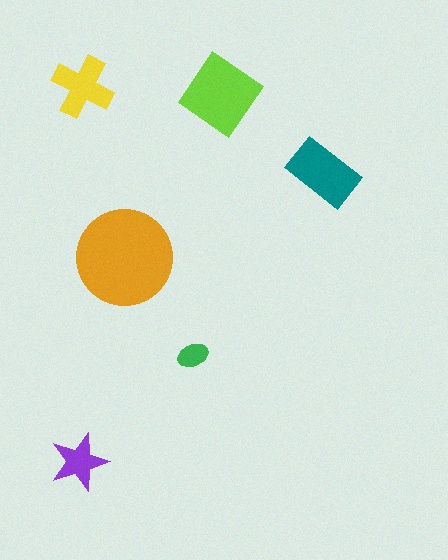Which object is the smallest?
The green ellipse.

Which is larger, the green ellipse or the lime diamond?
The lime diamond.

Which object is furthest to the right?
The teal rectangle is rightmost.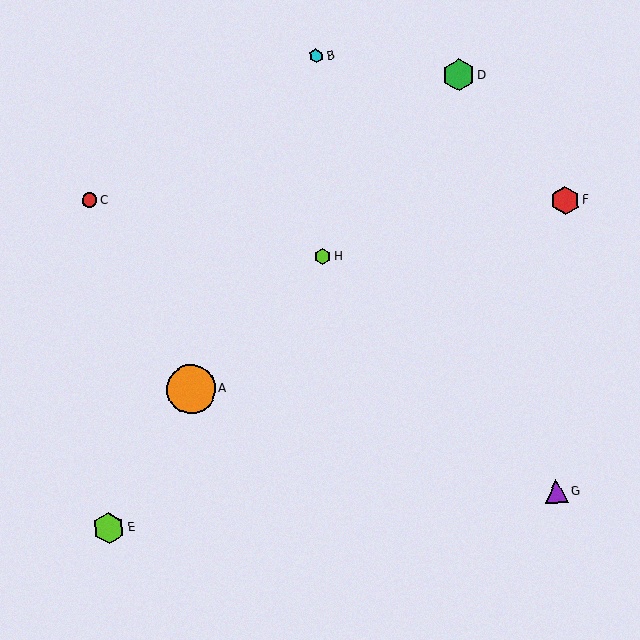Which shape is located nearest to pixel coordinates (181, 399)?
The orange circle (labeled A) at (191, 389) is nearest to that location.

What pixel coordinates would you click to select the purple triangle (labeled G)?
Click at (556, 491) to select the purple triangle G.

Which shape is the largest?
The orange circle (labeled A) is the largest.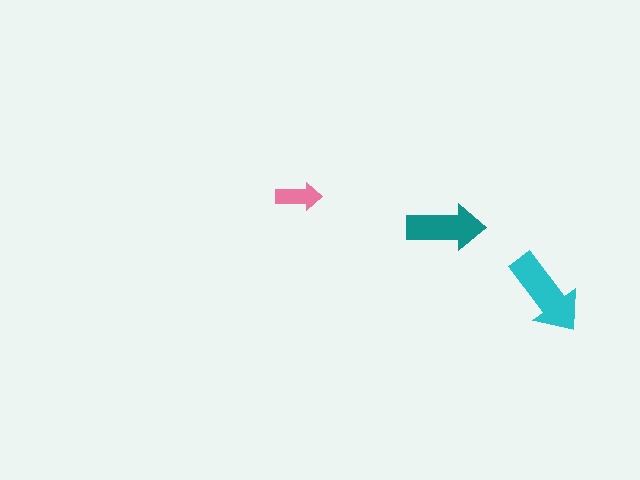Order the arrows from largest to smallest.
the cyan one, the teal one, the pink one.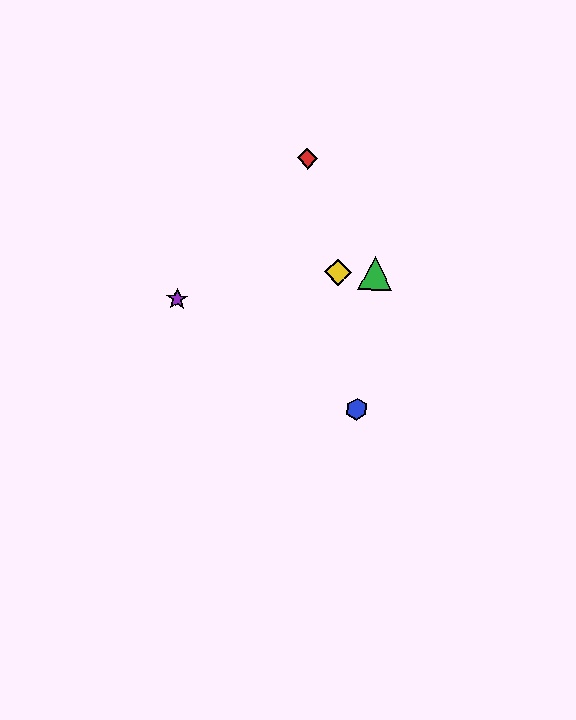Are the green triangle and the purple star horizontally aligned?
No, the green triangle is at y≈273 and the purple star is at y≈299.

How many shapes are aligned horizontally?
2 shapes (the green triangle, the yellow diamond) are aligned horizontally.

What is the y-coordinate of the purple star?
The purple star is at y≈299.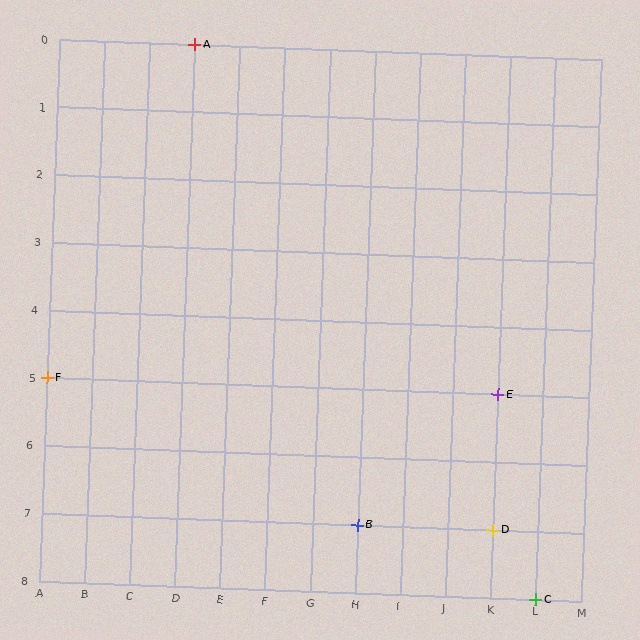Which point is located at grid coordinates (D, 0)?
Point A is at (D, 0).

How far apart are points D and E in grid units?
Points D and E are 2 rows apart.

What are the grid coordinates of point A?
Point A is at grid coordinates (D, 0).